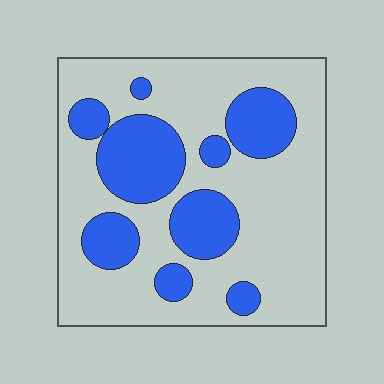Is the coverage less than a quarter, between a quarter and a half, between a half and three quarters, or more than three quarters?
Between a quarter and a half.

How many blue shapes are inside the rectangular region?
9.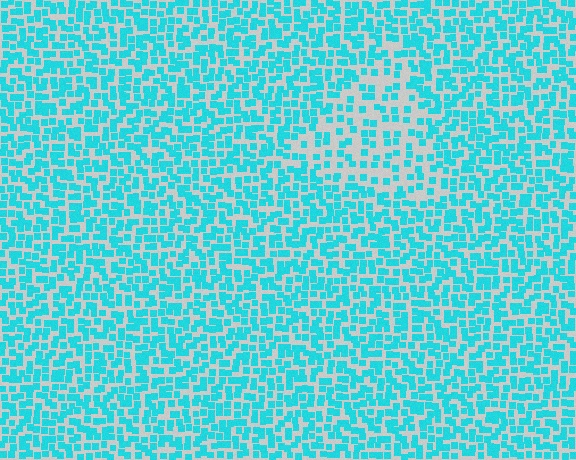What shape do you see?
I see a triangle.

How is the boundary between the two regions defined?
The boundary is defined by a change in element density (approximately 1.9x ratio). All elements are the same color, size, and shape.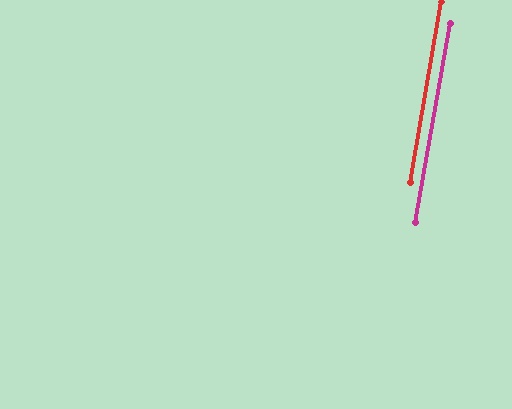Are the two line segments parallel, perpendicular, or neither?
Parallel — their directions differ by only 0.5°.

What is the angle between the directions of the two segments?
Approximately 1 degree.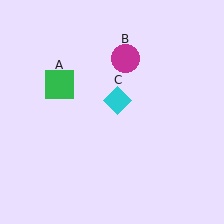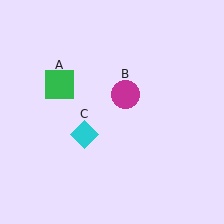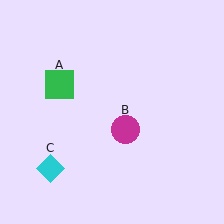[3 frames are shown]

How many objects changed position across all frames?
2 objects changed position: magenta circle (object B), cyan diamond (object C).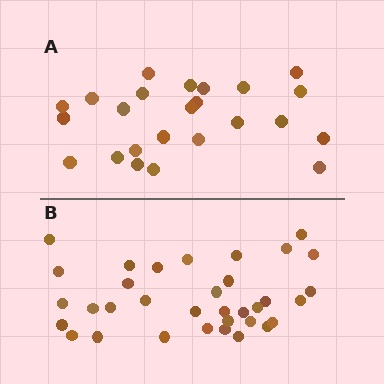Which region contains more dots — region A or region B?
Region B (the bottom region) has more dots.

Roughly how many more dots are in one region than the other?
Region B has roughly 10 or so more dots than region A.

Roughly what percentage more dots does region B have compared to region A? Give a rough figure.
About 40% more.